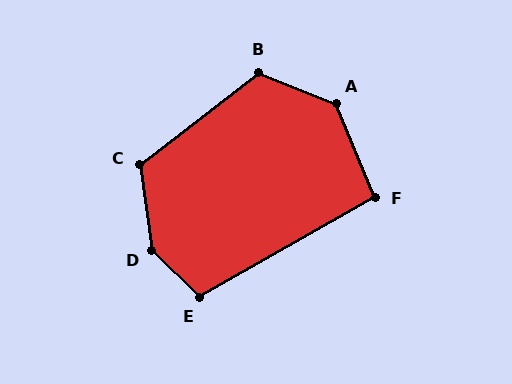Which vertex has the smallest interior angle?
F, at approximately 97 degrees.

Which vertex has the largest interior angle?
D, at approximately 142 degrees.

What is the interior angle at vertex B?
Approximately 120 degrees (obtuse).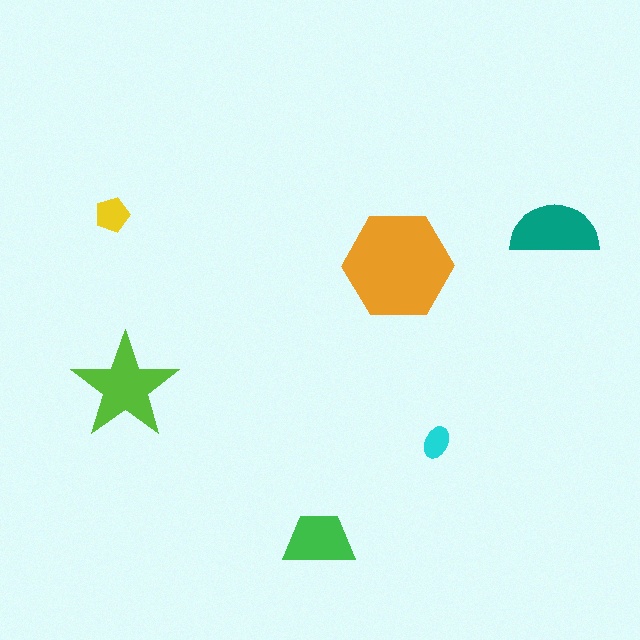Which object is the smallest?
The cyan ellipse.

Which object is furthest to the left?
The yellow pentagon is leftmost.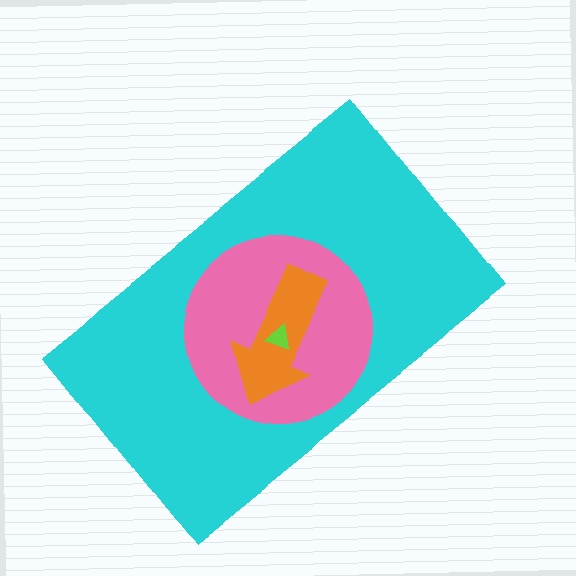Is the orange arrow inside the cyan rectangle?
Yes.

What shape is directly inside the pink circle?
The orange arrow.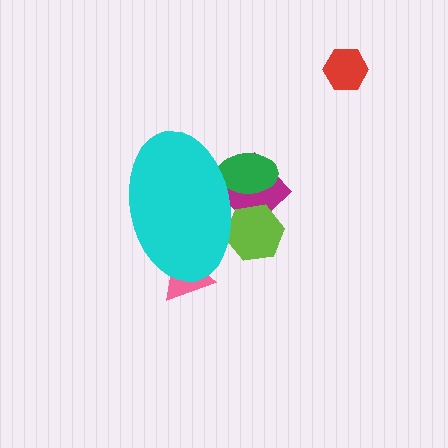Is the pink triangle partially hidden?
Yes, the pink triangle is partially hidden behind the cyan ellipse.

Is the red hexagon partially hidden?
No, the red hexagon is fully visible.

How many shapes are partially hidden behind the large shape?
4 shapes are partially hidden.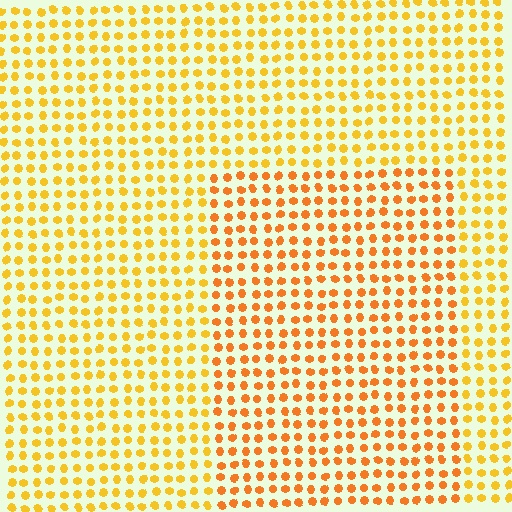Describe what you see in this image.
The image is filled with small yellow elements in a uniform arrangement. A rectangle-shaped region is visible where the elements are tinted to a slightly different hue, forming a subtle color boundary.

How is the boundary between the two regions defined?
The boundary is defined purely by a slight shift in hue (about 22 degrees). Spacing, size, and orientation are identical on both sides.